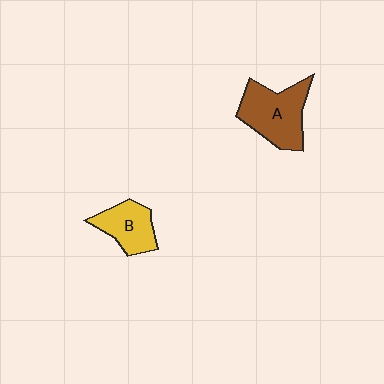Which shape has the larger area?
Shape A (brown).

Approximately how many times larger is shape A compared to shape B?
Approximately 1.5 times.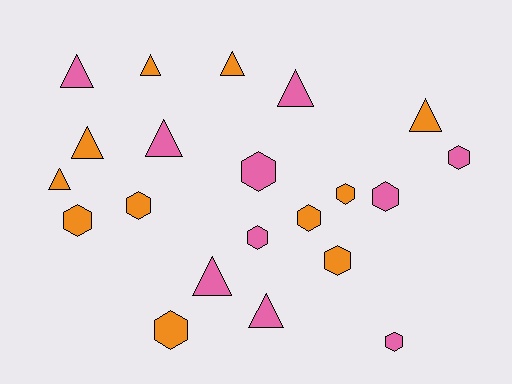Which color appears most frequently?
Orange, with 11 objects.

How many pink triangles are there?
There are 5 pink triangles.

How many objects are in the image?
There are 21 objects.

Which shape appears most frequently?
Hexagon, with 11 objects.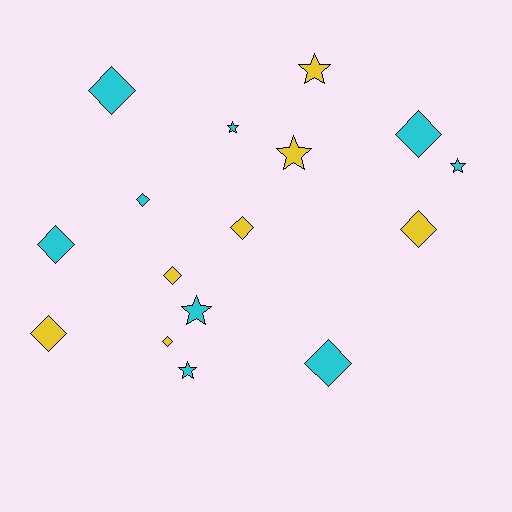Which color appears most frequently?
Cyan, with 9 objects.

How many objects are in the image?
There are 16 objects.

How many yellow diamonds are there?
There are 5 yellow diamonds.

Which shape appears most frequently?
Diamond, with 10 objects.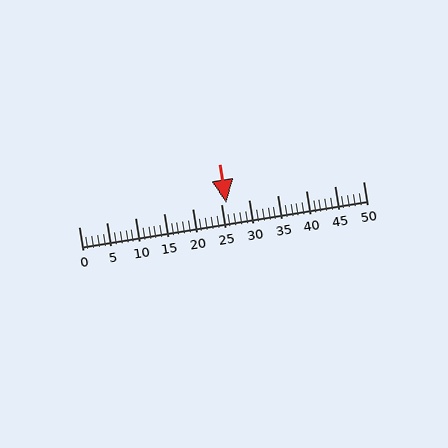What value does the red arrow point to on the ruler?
The red arrow points to approximately 26.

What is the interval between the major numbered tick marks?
The major tick marks are spaced 5 units apart.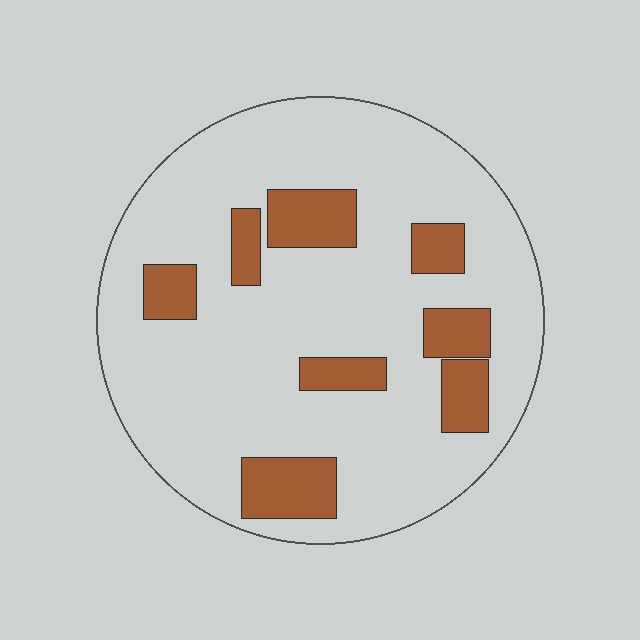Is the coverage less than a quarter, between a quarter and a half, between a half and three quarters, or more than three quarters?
Less than a quarter.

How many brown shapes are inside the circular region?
8.